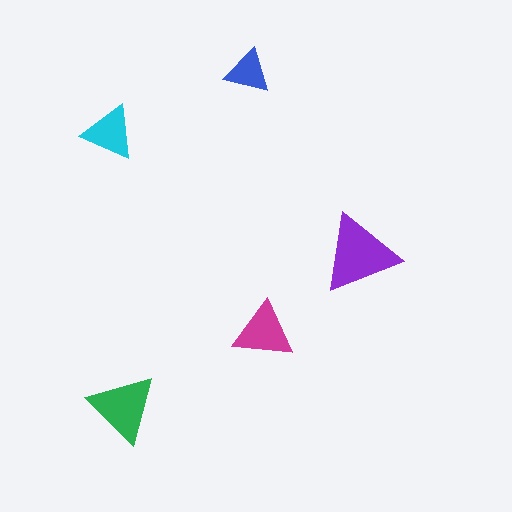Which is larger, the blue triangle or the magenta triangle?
The magenta one.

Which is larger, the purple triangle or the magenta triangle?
The purple one.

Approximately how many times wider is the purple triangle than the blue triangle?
About 1.5 times wider.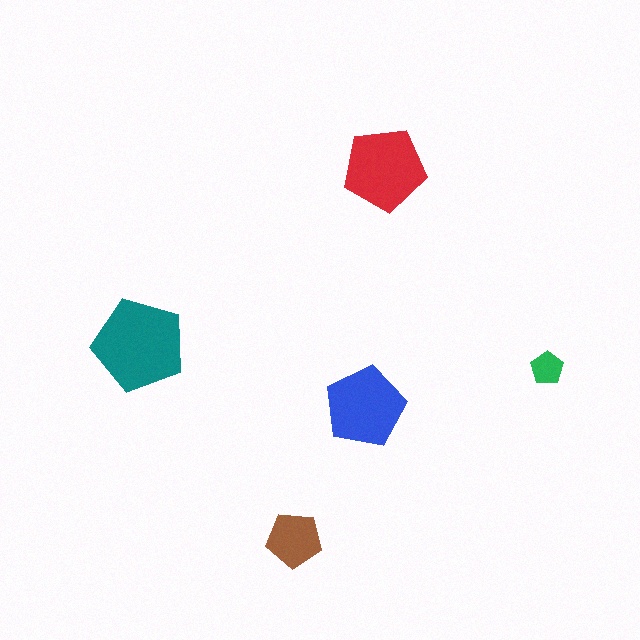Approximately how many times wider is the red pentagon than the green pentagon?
About 2.5 times wider.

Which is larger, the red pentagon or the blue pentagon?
The red one.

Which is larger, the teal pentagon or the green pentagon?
The teal one.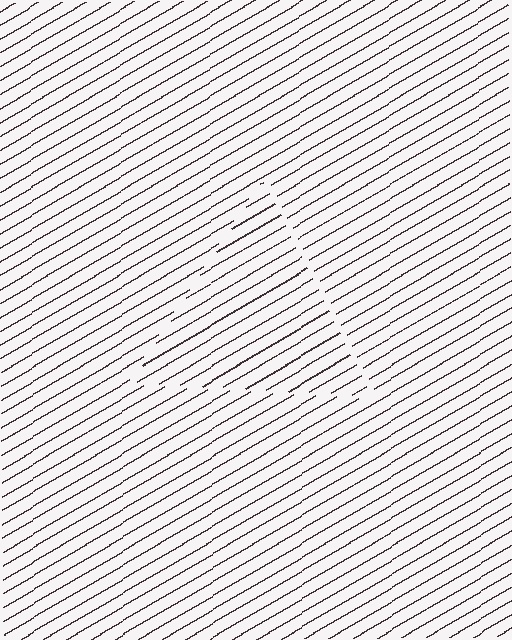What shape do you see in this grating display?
An illusory triangle. The interior of the shape contains the same grating, shifted by half a period — the contour is defined by the phase discontinuity where line-ends from the inner and outer gratings abut.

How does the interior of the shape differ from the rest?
The interior of the shape contains the same grating, shifted by half a period — the contour is defined by the phase discontinuity where line-ends from the inner and outer gratings abut.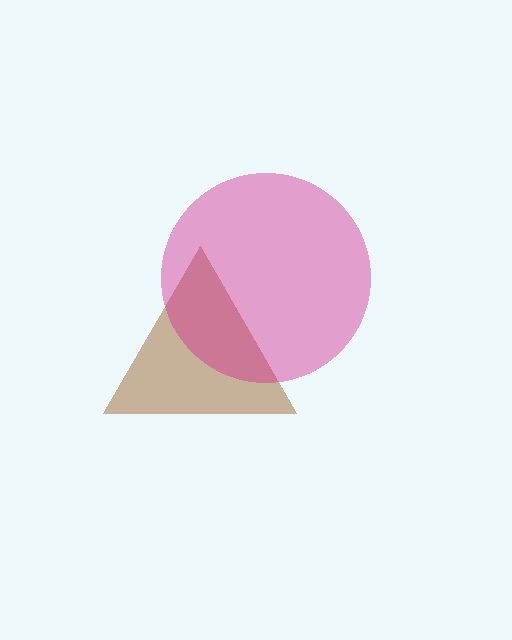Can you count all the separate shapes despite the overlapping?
Yes, there are 2 separate shapes.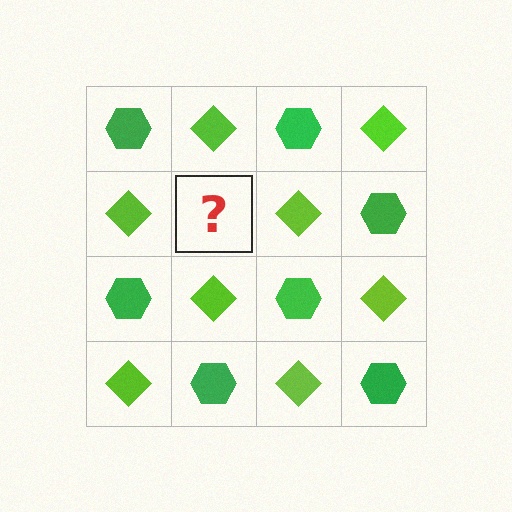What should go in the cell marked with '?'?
The missing cell should contain a green hexagon.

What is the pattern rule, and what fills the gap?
The rule is that it alternates green hexagon and lime diamond in a checkerboard pattern. The gap should be filled with a green hexagon.